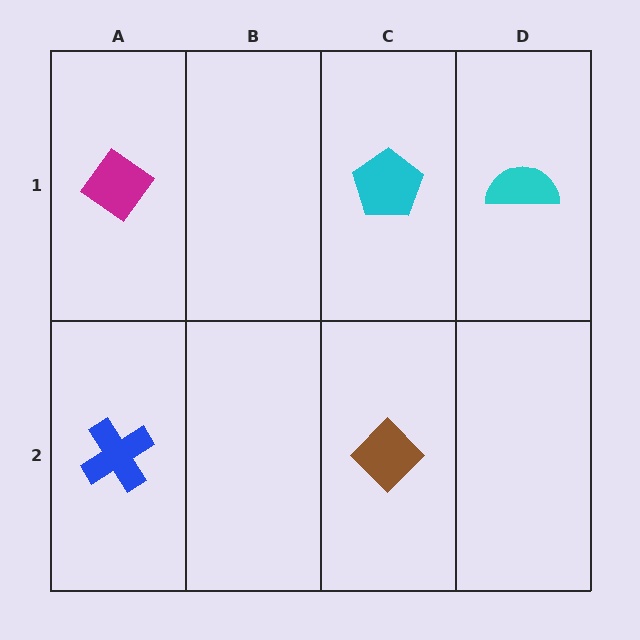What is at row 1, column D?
A cyan semicircle.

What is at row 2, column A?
A blue cross.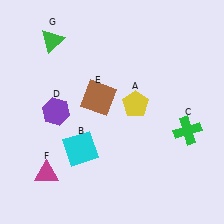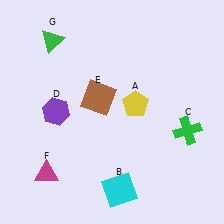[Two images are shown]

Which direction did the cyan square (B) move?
The cyan square (B) moved down.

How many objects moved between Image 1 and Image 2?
1 object moved between the two images.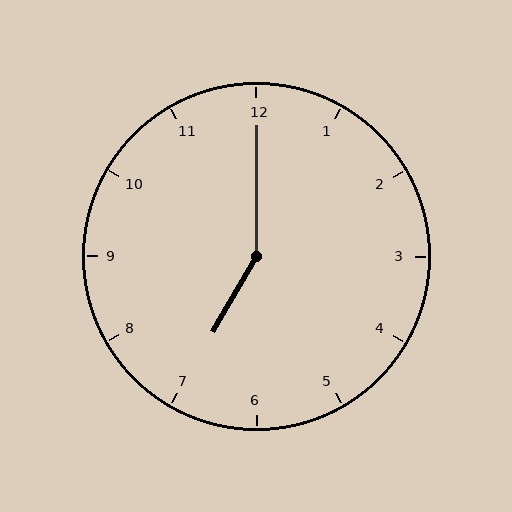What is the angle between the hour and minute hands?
Approximately 150 degrees.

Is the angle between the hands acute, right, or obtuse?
It is obtuse.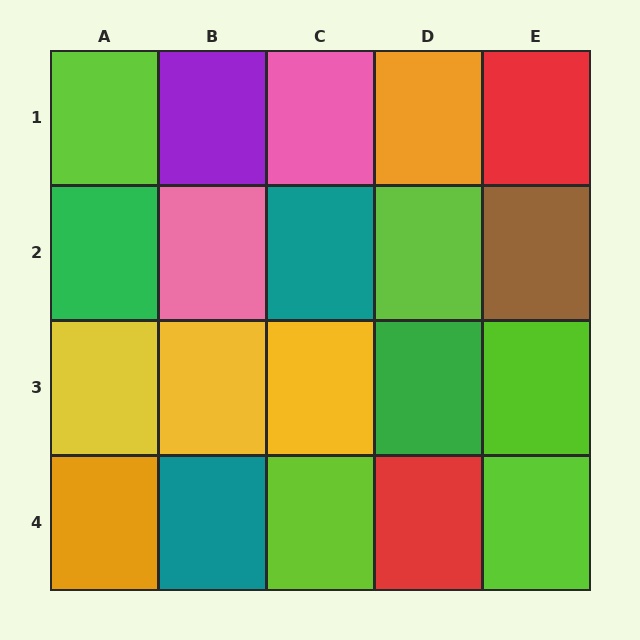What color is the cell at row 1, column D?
Orange.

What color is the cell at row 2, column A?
Green.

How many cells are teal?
2 cells are teal.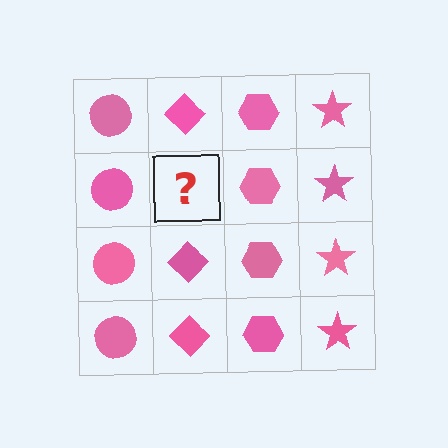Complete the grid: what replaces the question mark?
The question mark should be replaced with a pink diamond.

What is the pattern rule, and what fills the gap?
The rule is that each column has a consistent shape. The gap should be filled with a pink diamond.